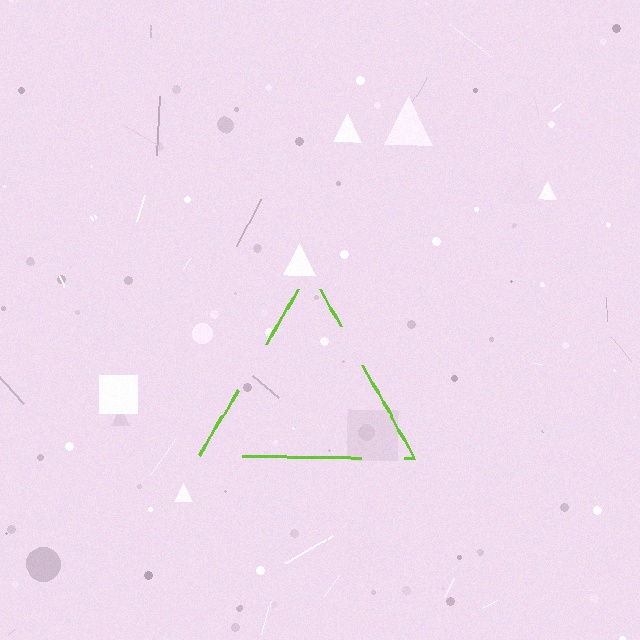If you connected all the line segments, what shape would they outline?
They would outline a triangle.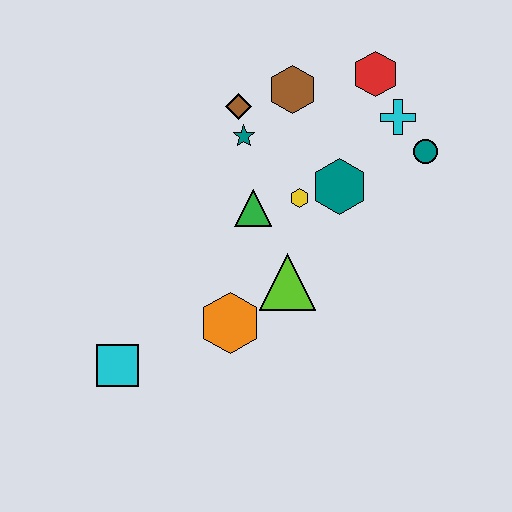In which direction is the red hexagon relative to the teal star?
The red hexagon is to the right of the teal star.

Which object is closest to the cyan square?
The orange hexagon is closest to the cyan square.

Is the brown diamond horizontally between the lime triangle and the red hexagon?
No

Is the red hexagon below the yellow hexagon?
No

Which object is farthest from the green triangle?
The cyan square is farthest from the green triangle.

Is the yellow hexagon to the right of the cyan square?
Yes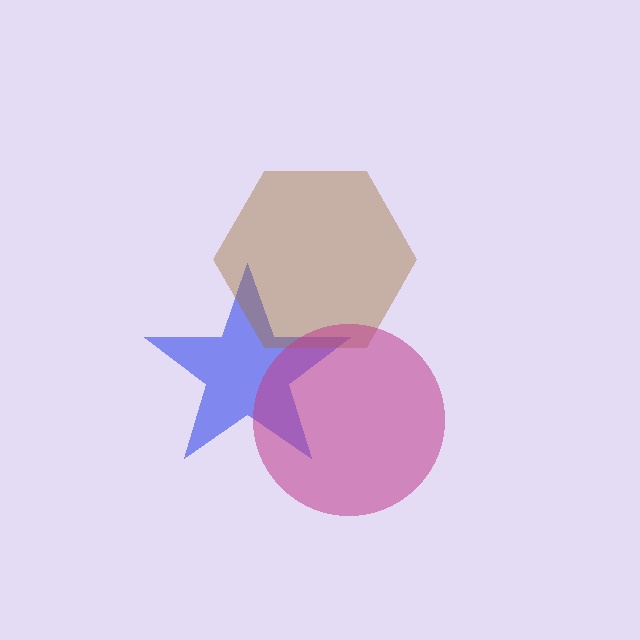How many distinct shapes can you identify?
There are 3 distinct shapes: a blue star, a brown hexagon, a magenta circle.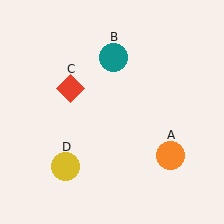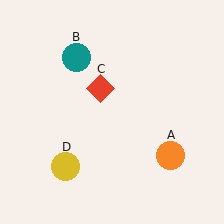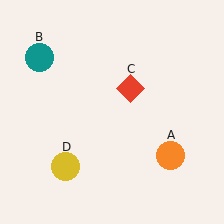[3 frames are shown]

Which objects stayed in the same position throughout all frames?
Orange circle (object A) and yellow circle (object D) remained stationary.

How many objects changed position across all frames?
2 objects changed position: teal circle (object B), red diamond (object C).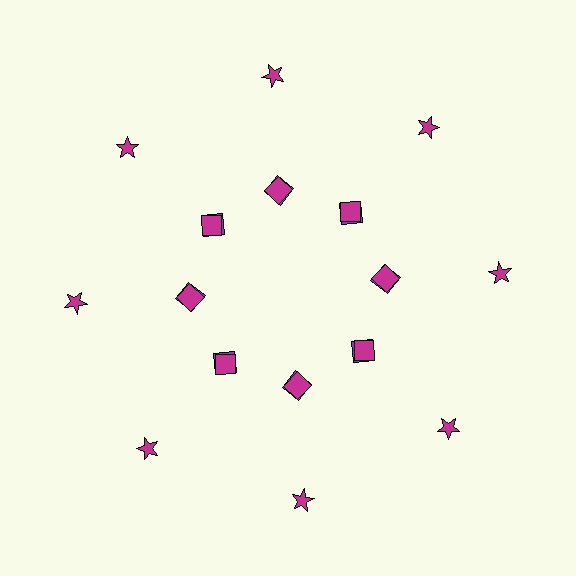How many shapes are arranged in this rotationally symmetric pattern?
There are 24 shapes, arranged in 8 groups of 3.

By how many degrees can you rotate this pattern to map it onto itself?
The pattern maps onto itself every 45 degrees of rotation.